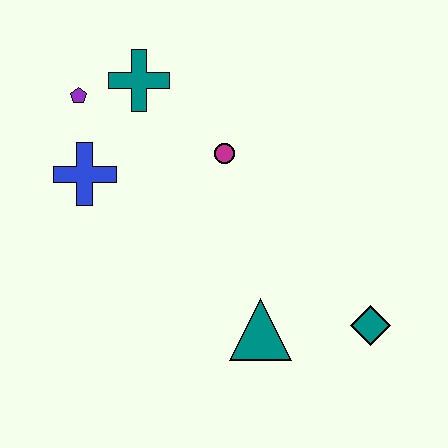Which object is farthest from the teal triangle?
The purple pentagon is farthest from the teal triangle.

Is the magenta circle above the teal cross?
No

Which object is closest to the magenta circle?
The teal cross is closest to the magenta circle.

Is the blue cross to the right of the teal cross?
No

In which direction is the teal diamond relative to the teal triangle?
The teal diamond is to the right of the teal triangle.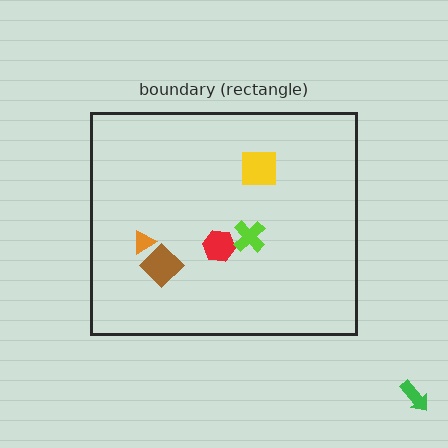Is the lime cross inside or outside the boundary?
Inside.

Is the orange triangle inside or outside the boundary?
Inside.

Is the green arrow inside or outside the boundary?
Outside.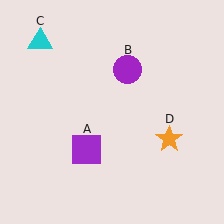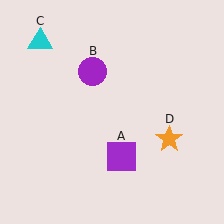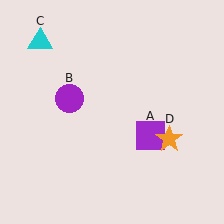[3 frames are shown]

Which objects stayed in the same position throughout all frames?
Cyan triangle (object C) and orange star (object D) remained stationary.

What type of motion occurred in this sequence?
The purple square (object A), purple circle (object B) rotated counterclockwise around the center of the scene.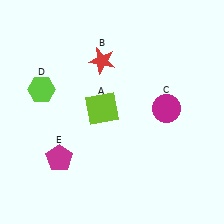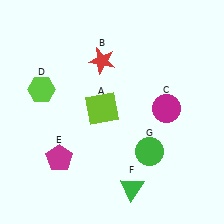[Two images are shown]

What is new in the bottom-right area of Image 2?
A green triangle (F) was added in the bottom-right area of Image 2.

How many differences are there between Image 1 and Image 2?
There are 2 differences between the two images.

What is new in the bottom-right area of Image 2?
A green circle (G) was added in the bottom-right area of Image 2.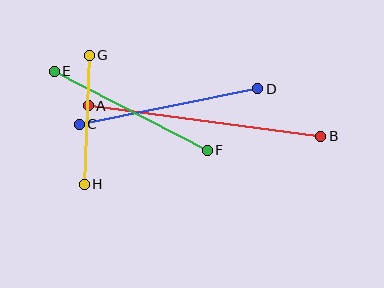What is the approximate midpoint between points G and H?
The midpoint is at approximately (87, 120) pixels.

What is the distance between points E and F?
The distance is approximately 172 pixels.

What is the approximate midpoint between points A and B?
The midpoint is at approximately (205, 121) pixels.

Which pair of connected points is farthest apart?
Points A and B are farthest apart.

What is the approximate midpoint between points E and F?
The midpoint is at approximately (131, 111) pixels.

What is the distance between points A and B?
The distance is approximately 234 pixels.